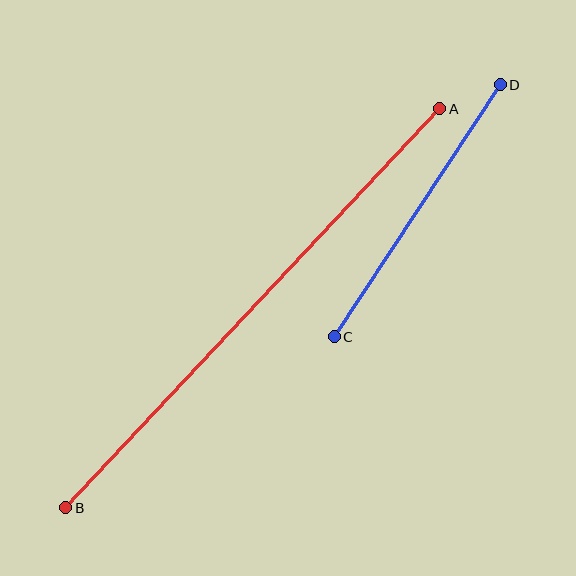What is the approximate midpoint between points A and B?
The midpoint is at approximately (253, 308) pixels.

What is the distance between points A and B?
The distance is approximately 547 pixels.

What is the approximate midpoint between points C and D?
The midpoint is at approximately (417, 211) pixels.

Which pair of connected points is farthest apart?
Points A and B are farthest apart.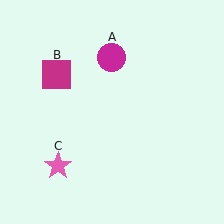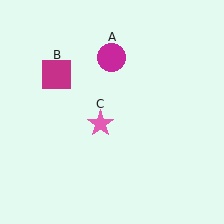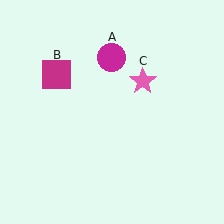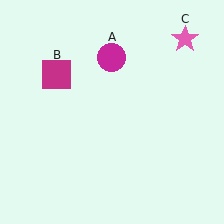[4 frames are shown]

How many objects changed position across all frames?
1 object changed position: pink star (object C).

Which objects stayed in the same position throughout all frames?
Magenta circle (object A) and magenta square (object B) remained stationary.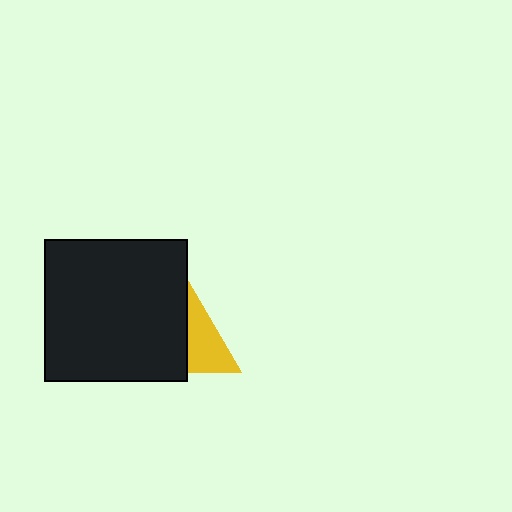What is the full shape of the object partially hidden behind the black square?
The partially hidden object is a yellow triangle.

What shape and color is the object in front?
The object in front is a black square.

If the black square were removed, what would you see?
You would see the complete yellow triangle.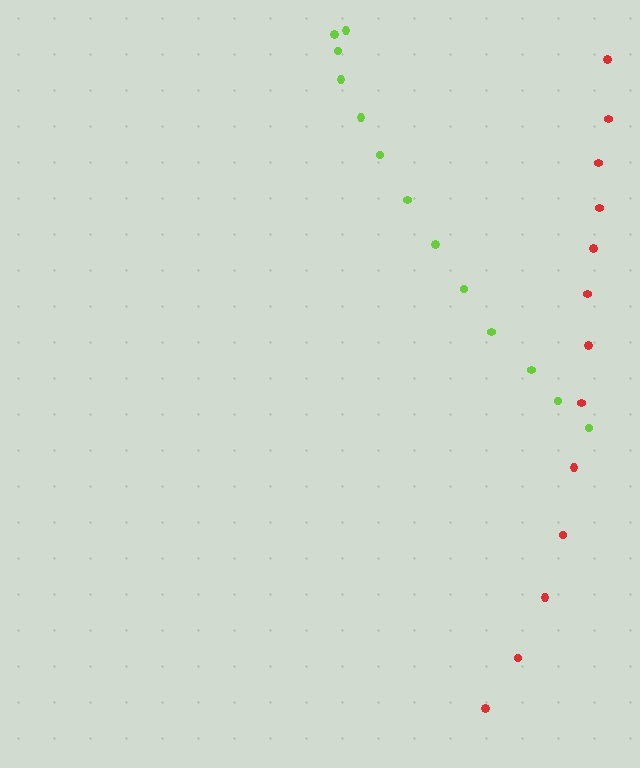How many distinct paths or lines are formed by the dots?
There are 2 distinct paths.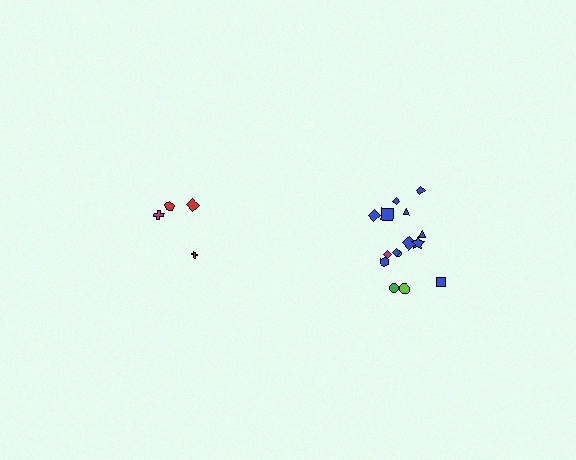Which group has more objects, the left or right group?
The right group.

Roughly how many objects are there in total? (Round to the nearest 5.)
Roughly 20 objects in total.